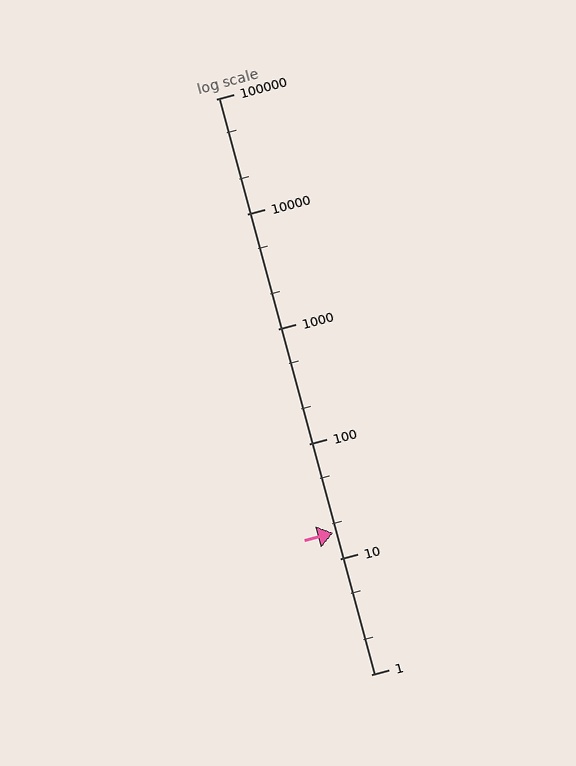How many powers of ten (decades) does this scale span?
The scale spans 5 decades, from 1 to 100000.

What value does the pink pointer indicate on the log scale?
The pointer indicates approximately 17.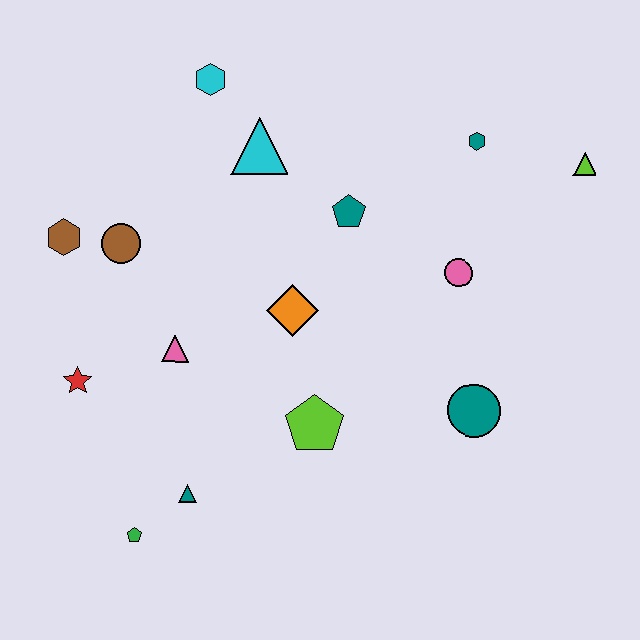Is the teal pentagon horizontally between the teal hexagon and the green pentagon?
Yes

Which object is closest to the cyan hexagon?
The cyan triangle is closest to the cyan hexagon.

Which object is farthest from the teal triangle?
The lime triangle is farthest from the teal triangle.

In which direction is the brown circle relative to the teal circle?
The brown circle is to the left of the teal circle.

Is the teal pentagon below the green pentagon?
No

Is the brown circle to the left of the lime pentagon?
Yes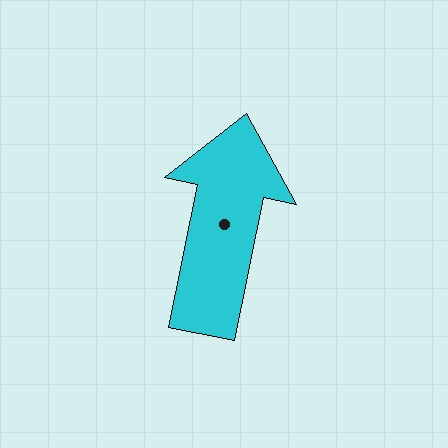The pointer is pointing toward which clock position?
Roughly 12 o'clock.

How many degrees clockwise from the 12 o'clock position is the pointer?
Approximately 12 degrees.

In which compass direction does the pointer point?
North.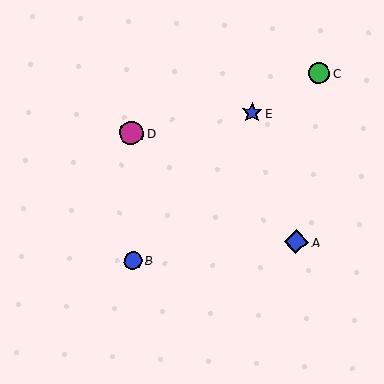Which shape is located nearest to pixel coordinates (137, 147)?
The magenta circle (labeled D) at (132, 133) is nearest to that location.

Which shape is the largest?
The blue diamond (labeled A) is the largest.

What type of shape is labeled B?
Shape B is a blue circle.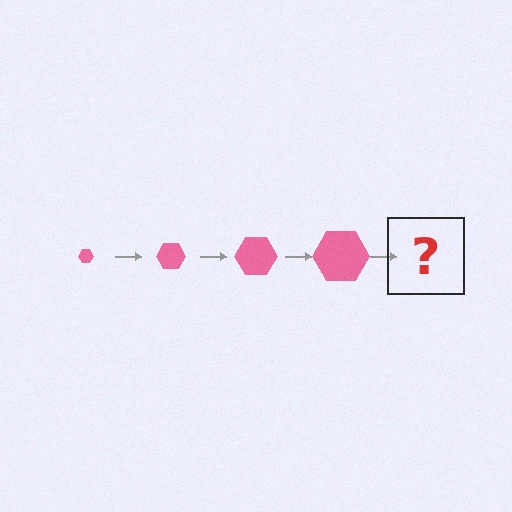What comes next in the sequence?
The next element should be a pink hexagon, larger than the previous one.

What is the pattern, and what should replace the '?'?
The pattern is that the hexagon gets progressively larger each step. The '?' should be a pink hexagon, larger than the previous one.